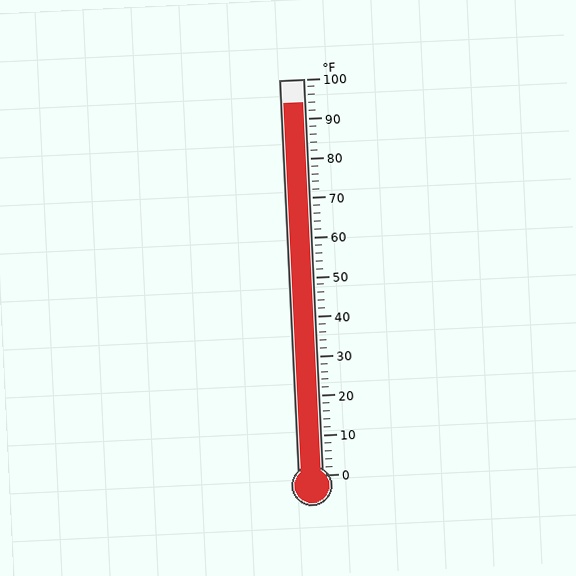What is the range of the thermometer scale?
The thermometer scale ranges from 0°F to 100°F.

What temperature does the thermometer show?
The thermometer shows approximately 94°F.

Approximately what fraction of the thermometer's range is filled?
The thermometer is filled to approximately 95% of its range.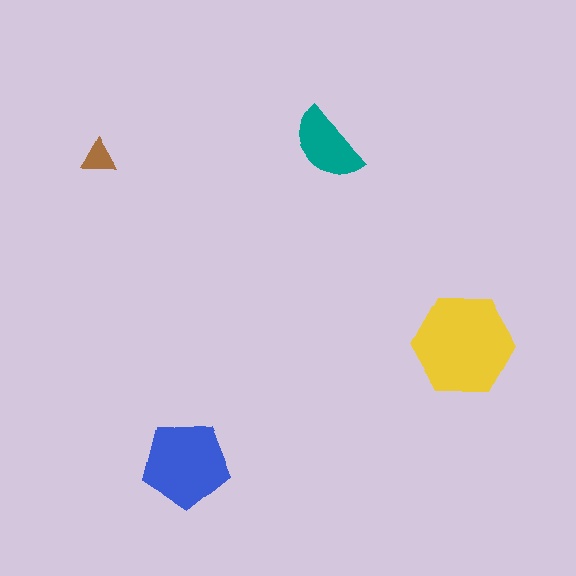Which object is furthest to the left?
The brown triangle is leftmost.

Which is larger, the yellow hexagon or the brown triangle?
The yellow hexagon.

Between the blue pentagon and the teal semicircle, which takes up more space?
The blue pentagon.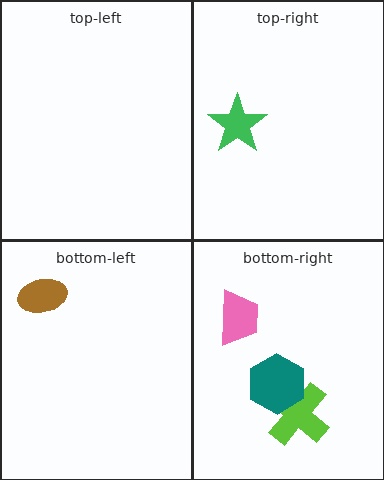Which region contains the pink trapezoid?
The bottom-right region.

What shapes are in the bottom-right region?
The lime cross, the pink trapezoid, the teal hexagon.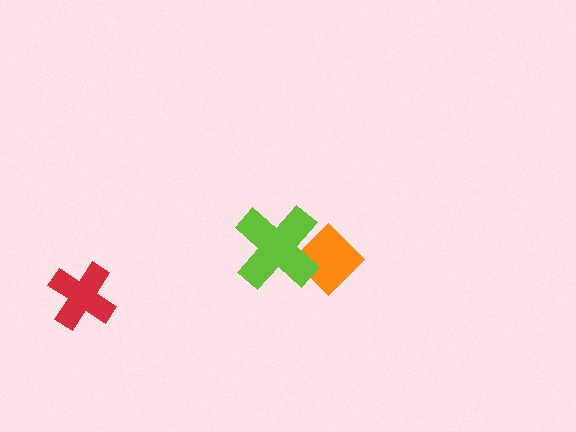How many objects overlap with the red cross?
0 objects overlap with the red cross.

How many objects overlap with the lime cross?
1 object overlaps with the lime cross.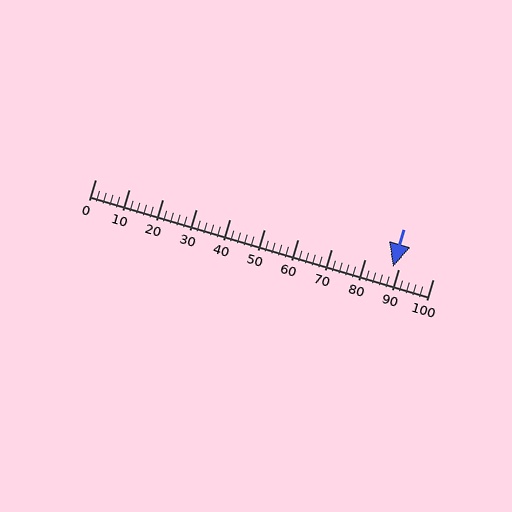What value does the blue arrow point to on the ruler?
The blue arrow points to approximately 88.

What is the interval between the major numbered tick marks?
The major tick marks are spaced 10 units apart.